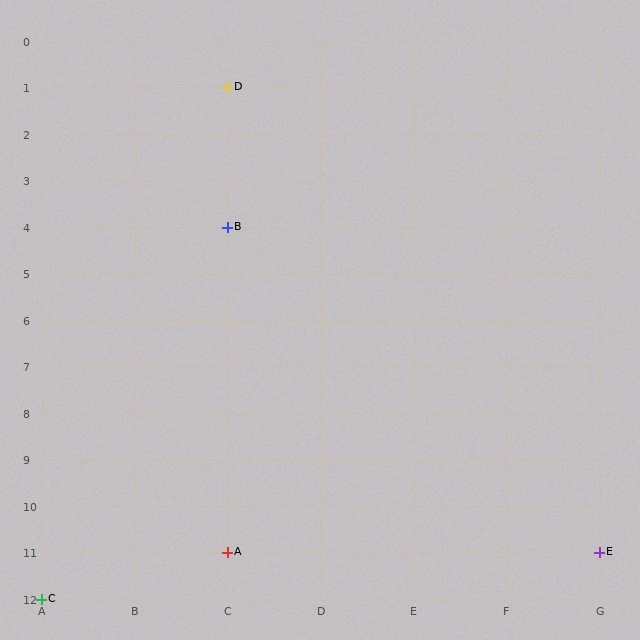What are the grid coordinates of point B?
Point B is at grid coordinates (C, 4).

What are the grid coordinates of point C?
Point C is at grid coordinates (A, 12).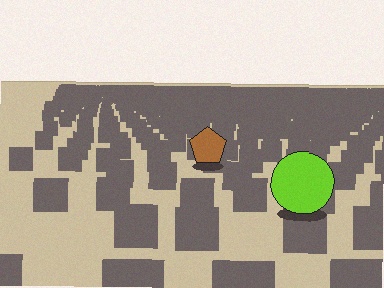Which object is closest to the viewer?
The lime circle is closest. The texture marks near it are larger and more spread out.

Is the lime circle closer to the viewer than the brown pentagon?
Yes. The lime circle is closer — you can tell from the texture gradient: the ground texture is coarser near it.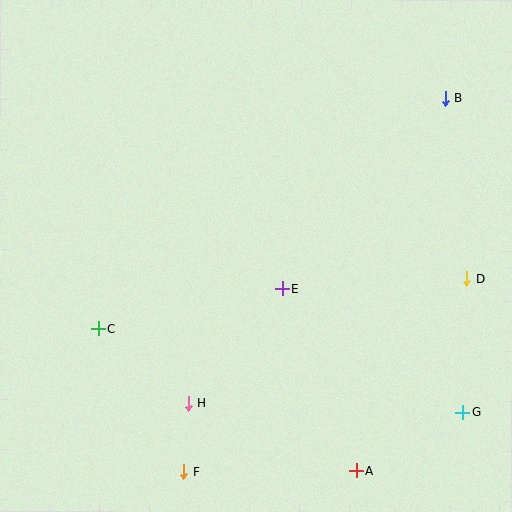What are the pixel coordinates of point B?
Point B is at (445, 98).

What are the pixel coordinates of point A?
Point A is at (357, 471).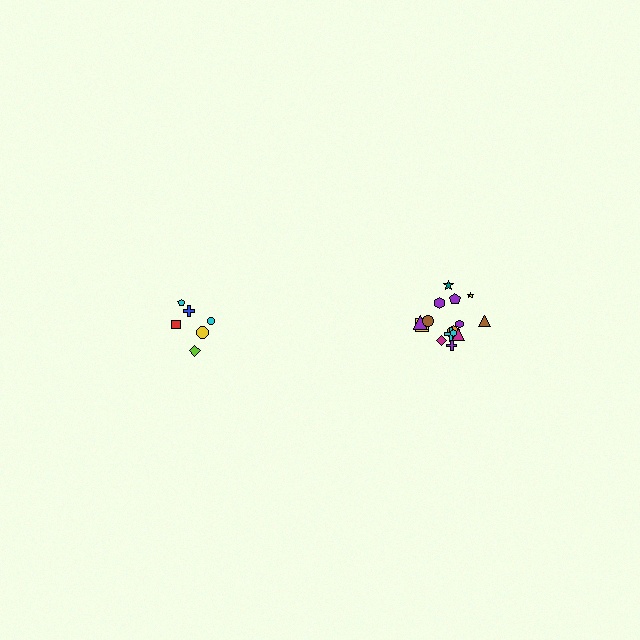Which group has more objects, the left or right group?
The right group.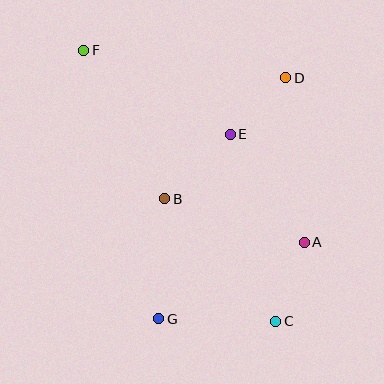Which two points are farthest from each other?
Points C and F are farthest from each other.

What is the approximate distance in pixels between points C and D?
The distance between C and D is approximately 244 pixels.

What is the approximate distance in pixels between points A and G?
The distance between A and G is approximately 164 pixels.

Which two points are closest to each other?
Points D and E are closest to each other.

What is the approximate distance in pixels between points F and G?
The distance between F and G is approximately 279 pixels.